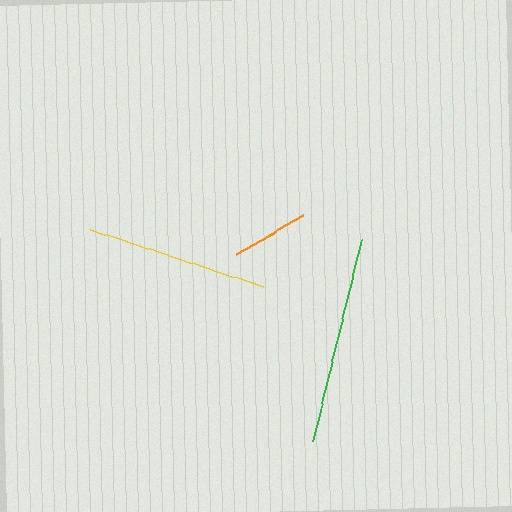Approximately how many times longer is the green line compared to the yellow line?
The green line is approximately 1.1 times the length of the yellow line.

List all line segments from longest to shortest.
From longest to shortest: green, yellow, orange.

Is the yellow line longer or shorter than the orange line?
The yellow line is longer than the orange line.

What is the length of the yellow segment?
The yellow segment is approximately 182 pixels long.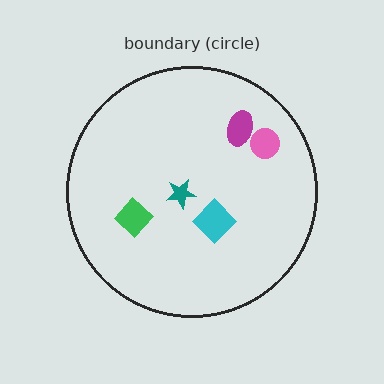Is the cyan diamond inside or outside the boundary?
Inside.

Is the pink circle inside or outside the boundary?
Inside.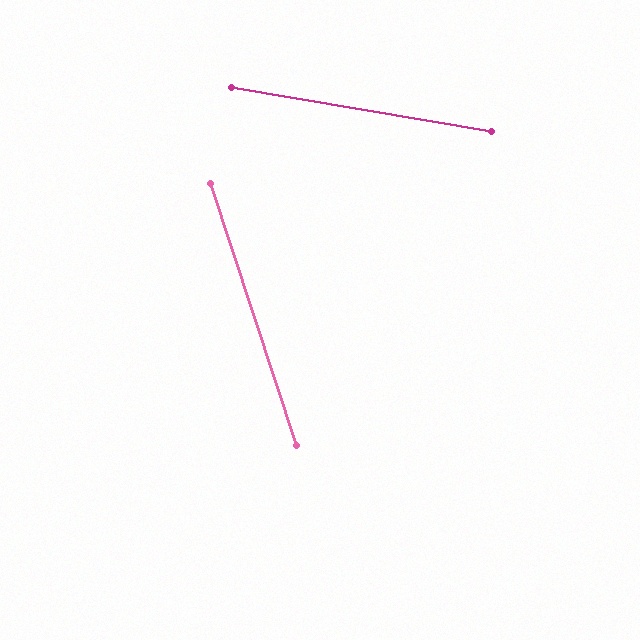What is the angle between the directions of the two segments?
Approximately 62 degrees.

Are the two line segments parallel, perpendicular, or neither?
Neither parallel nor perpendicular — they differ by about 62°.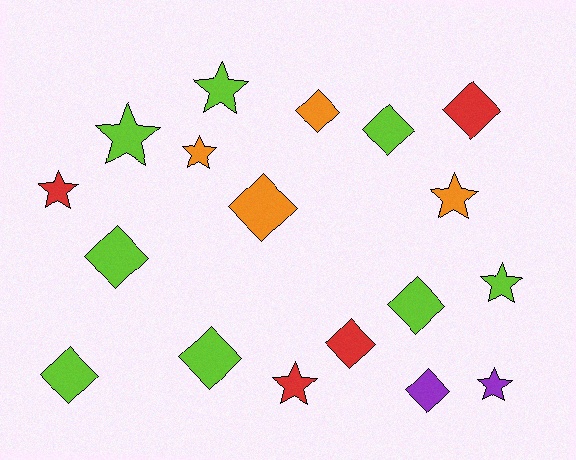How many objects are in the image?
There are 18 objects.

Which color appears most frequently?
Lime, with 8 objects.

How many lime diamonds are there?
There are 5 lime diamonds.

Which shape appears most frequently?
Diamond, with 10 objects.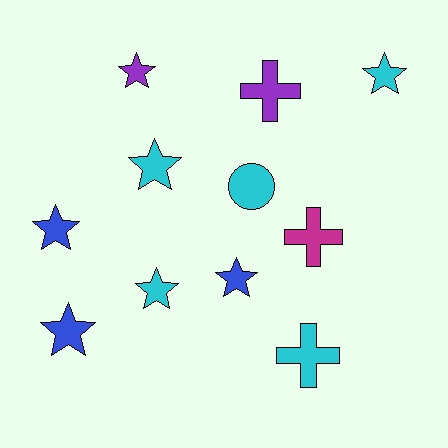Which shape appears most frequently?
Star, with 7 objects.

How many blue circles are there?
There are no blue circles.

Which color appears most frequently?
Cyan, with 5 objects.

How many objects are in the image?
There are 11 objects.